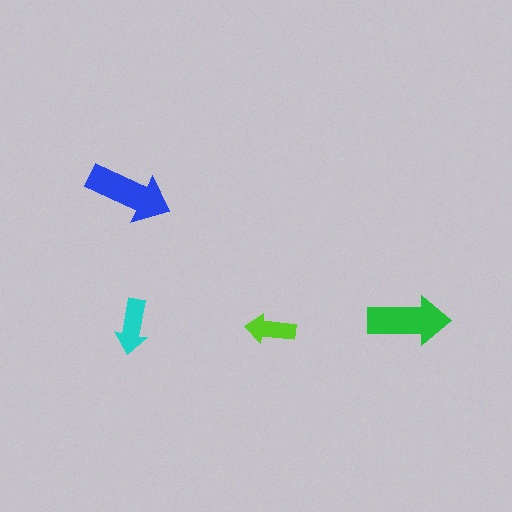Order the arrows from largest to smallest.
the blue one, the green one, the cyan one, the lime one.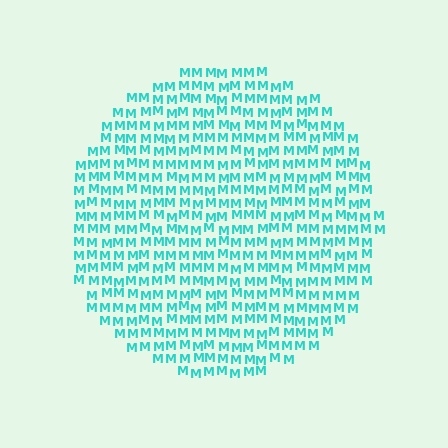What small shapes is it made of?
It is made of small letter M's.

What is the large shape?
The large shape is a circle.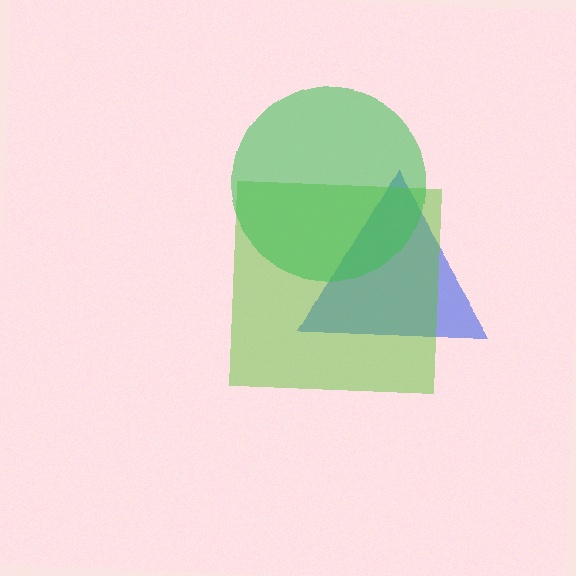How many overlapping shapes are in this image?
There are 3 overlapping shapes in the image.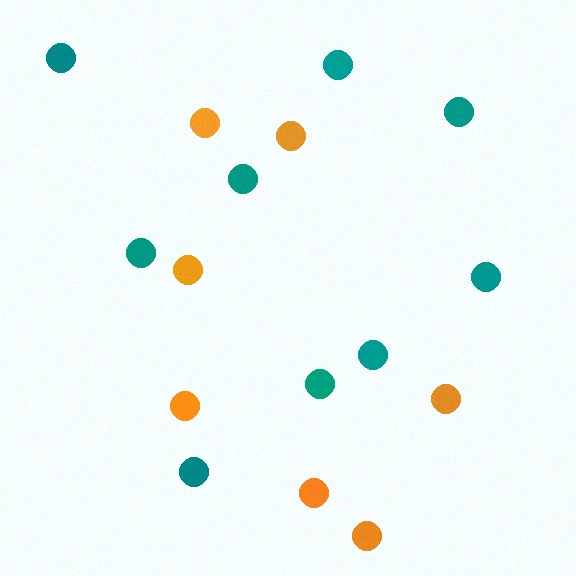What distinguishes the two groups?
There are 2 groups: one group of orange circles (7) and one group of teal circles (9).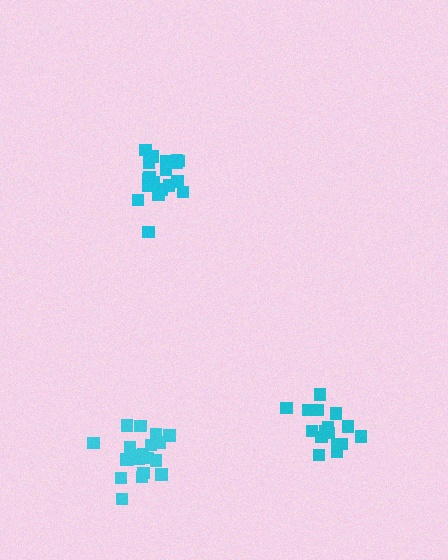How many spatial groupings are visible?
There are 3 spatial groupings.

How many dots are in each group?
Group 1: 20 dots, Group 2: 16 dots, Group 3: 20 dots (56 total).